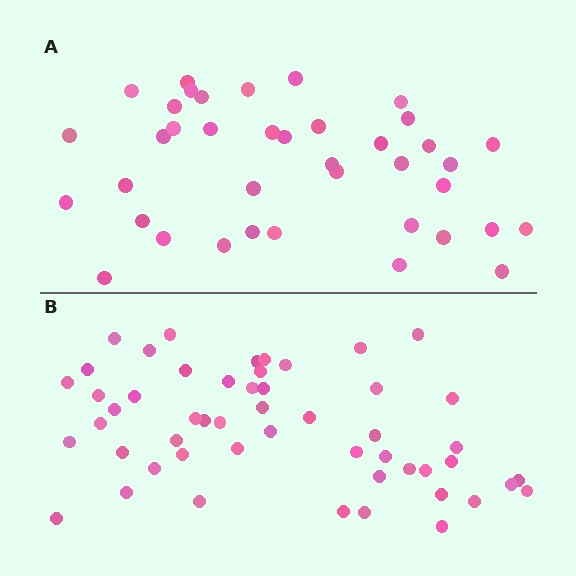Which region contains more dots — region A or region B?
Region B (the bottom region) has more dots.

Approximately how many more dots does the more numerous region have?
Region B has approximately 15 more dots than region A.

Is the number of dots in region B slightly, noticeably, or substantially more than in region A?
Region B has noticeably more, but not dramatically so. The ratio is roughly 1.3 to 1.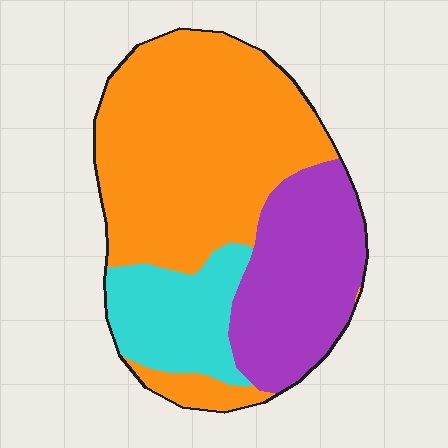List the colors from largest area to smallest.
From largest to smallest: orange, purple, cyan.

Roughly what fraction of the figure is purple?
Purple takes up about one quarter (1/4) of the figure.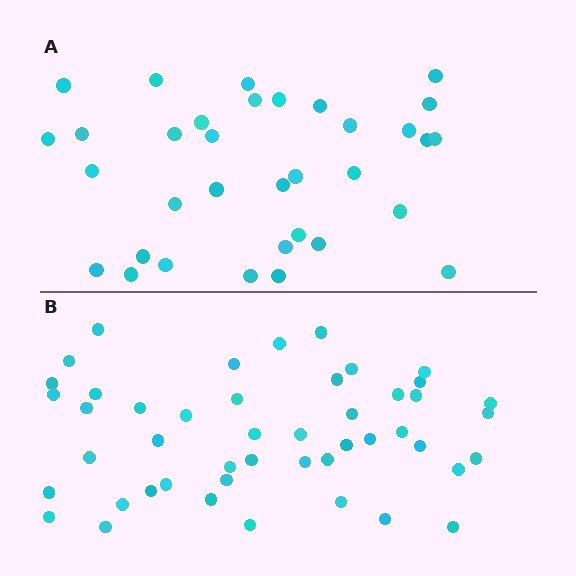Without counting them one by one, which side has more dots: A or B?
Region B (the bottom region) has more dots.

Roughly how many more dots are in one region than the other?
Region B has approximately 15 more dots than region A.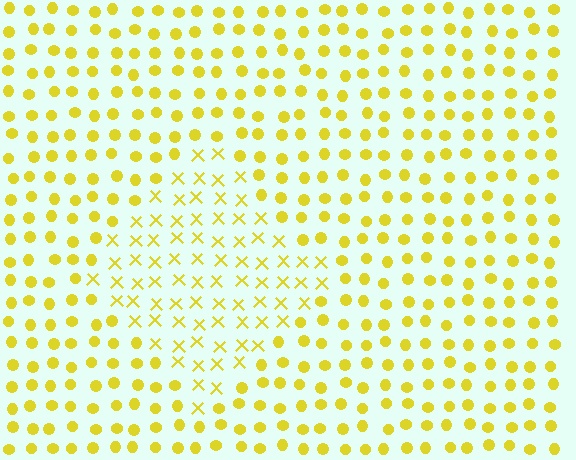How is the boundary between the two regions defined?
The boundary is defined by a change in element shape: X marks inside vs. circles outside. All elements share the same color and spacing.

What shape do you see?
I see a diamond.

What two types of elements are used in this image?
The image uses X marks inside the diamond region and circles outside it.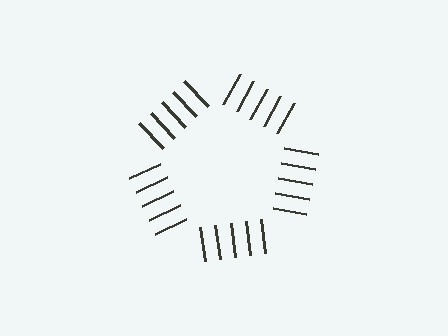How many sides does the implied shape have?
5 sides — the line-ends trace a pentagon.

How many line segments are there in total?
25 — 5 along each of the 5 edges.